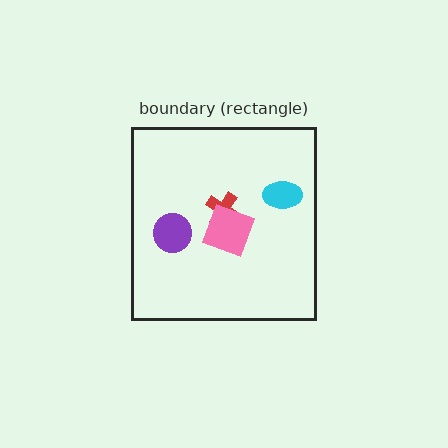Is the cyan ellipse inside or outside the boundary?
Inside.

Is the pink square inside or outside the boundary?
Inside.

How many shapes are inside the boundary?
4 inside, 0 outside.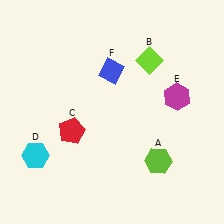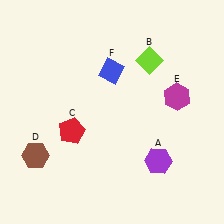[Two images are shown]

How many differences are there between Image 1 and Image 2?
There are 2 differences between the two images.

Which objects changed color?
A changed from lime to purple. D changed from cyan to brown.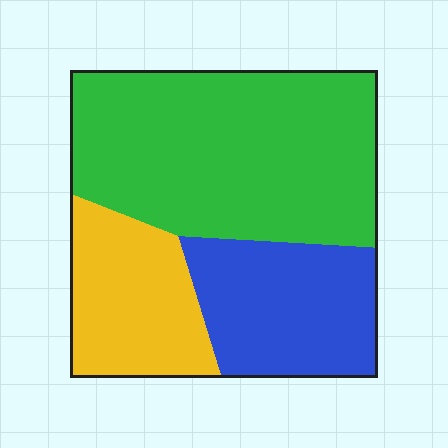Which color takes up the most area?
Green, at roughly 55%.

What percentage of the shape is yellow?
Yellow covers about 20% of the shape.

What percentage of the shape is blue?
Blue takes up about one quarter (1/4) of the shape.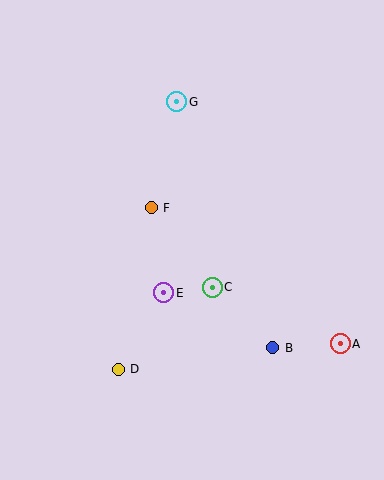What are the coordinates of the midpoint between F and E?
The midpoint between F and E is at (158, 250).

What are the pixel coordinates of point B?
Point B is at (273, 348).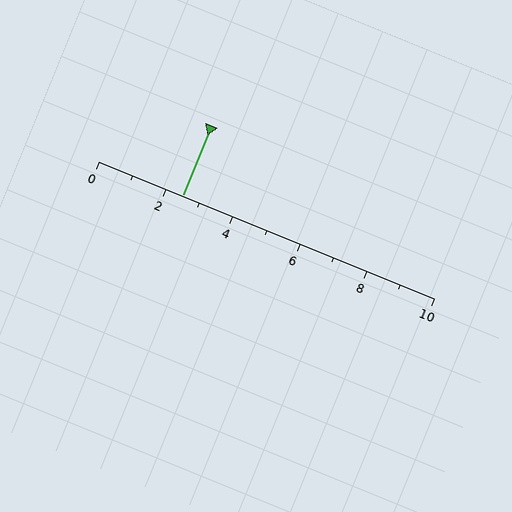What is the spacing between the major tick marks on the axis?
The major ticks are spaced 2 apart.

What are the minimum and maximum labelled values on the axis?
The axis runs from 0 to 10.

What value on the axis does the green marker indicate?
The marker indicates approximately 2.5.